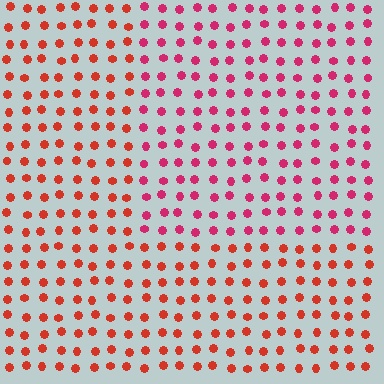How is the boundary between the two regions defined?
The boundary is defined purely by a slight shift in hue (about 30 degrees). Spacing, size, and orientation are identical on both sides.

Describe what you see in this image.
The image is filled with small red elements in a uniform arrangement. A rectangle-shaped region is visible where the elements are tinted to a slightly different hue, forming a subtle color boundary.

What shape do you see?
I see a rectangle.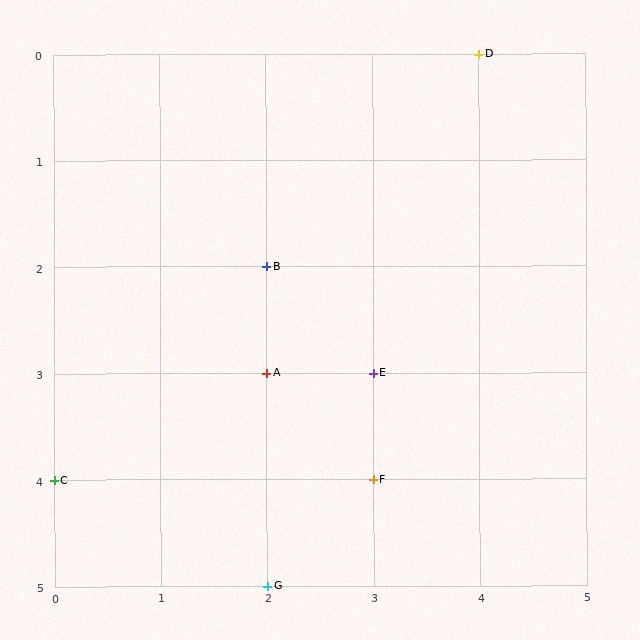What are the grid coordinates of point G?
Point G is at grid coordinates (2, 5).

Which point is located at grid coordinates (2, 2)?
Point B is at (2, 2).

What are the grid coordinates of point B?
Point B is at grid coordinates (2, 2).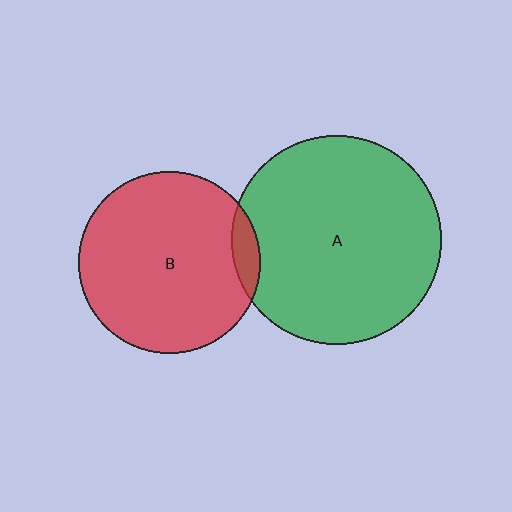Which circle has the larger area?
Circle A (green).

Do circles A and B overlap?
Yes.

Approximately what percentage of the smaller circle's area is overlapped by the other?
Approximately 5%.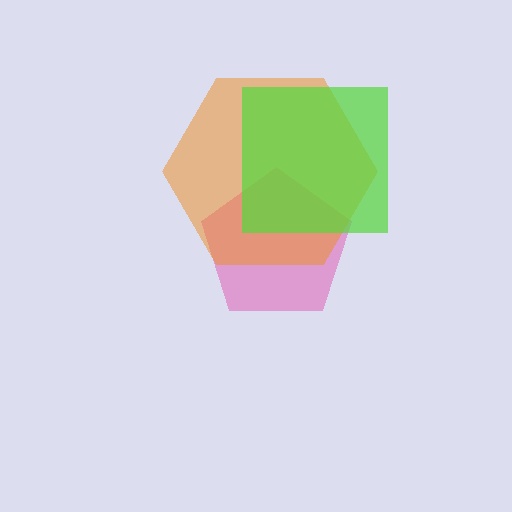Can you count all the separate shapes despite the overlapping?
Yes, there are 3 separate shapes.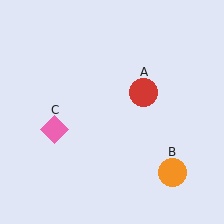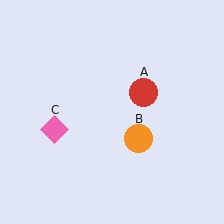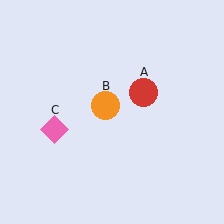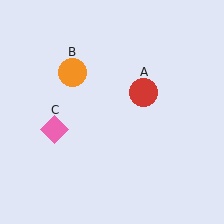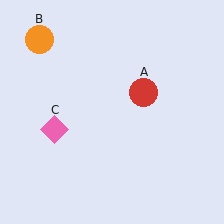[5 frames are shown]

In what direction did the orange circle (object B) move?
The orange circle (object B) moved up and to the left.